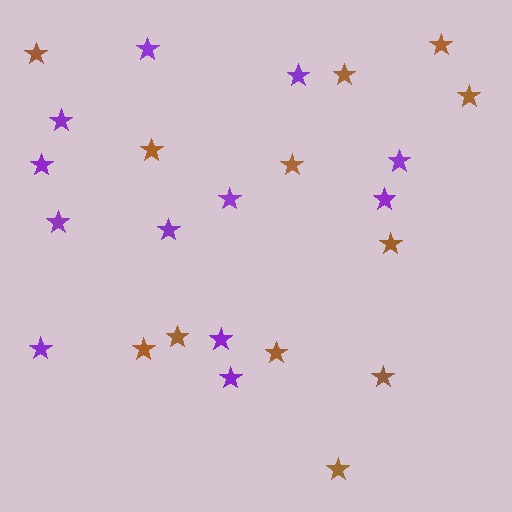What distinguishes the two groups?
There are 2 groups: one group of brown stars (12) and one group of purple stars (12).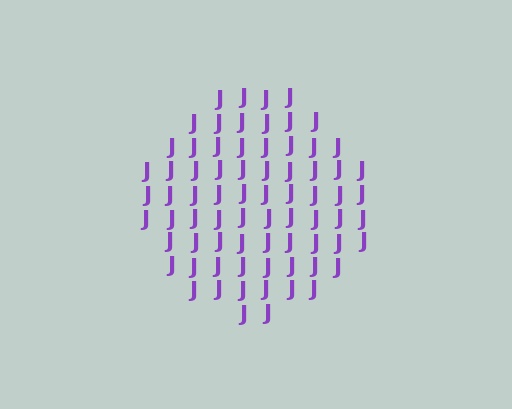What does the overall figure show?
The overall figure shows a circle.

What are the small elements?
The small elements are letter J's.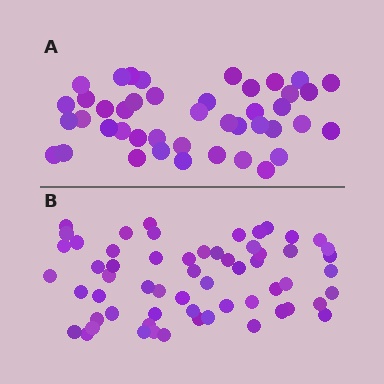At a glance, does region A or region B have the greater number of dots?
Region B (the bottom region) has more dots.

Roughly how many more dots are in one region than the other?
Region B has approximately 15 more dots than region A.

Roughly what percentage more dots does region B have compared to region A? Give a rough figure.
About 40% more.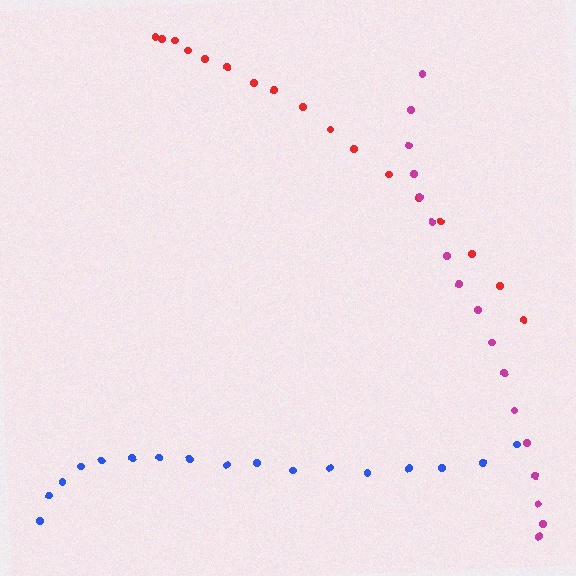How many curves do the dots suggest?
There are 3 distinct paths.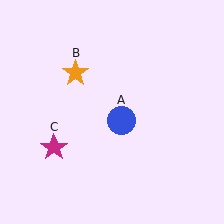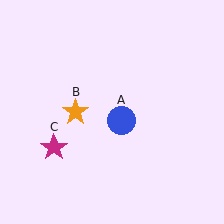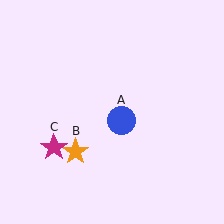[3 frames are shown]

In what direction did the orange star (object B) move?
The orange star (object B) moved down.